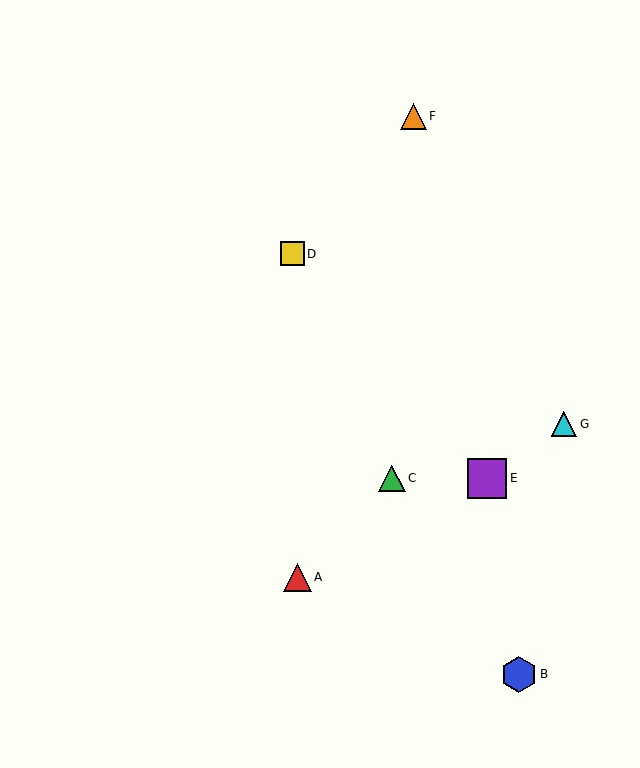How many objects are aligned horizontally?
2 objects (C, E) are aligned horizontally.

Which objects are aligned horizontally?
Objects C, E are aligned horizontally.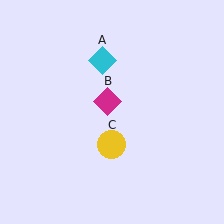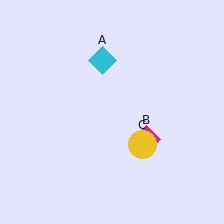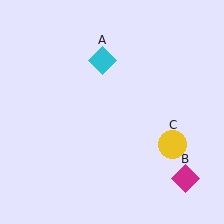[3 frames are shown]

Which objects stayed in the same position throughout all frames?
Cyan diamond (object A) remained stationary.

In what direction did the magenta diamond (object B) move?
The magenta diamond (object B) moved down and to the right.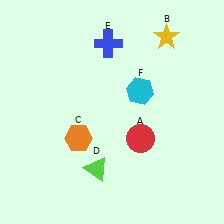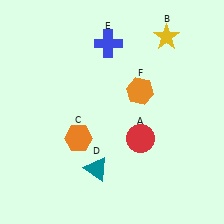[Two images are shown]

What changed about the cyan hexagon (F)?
In Image 1, F is cyan. In Image 2, it changed to orange.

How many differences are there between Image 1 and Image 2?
There are 2 differences between the two images.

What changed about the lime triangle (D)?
In Image 1, D is lime. In Image 2, it changed to teal.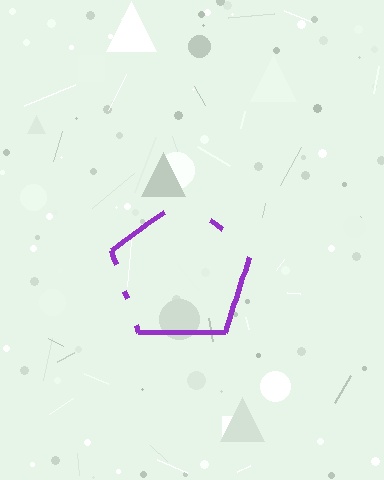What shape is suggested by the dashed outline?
The dashed outline suggests a pentagon.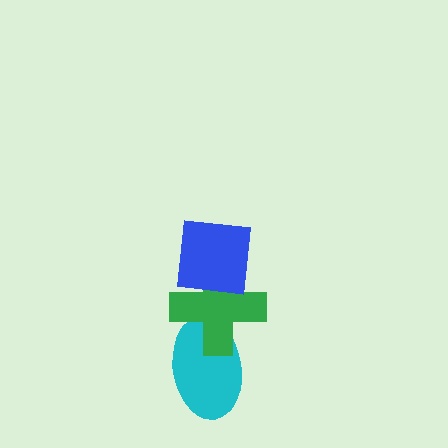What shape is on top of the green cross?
The blue square is on top of the green cross.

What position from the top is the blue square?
The blue square is 1st from the top.